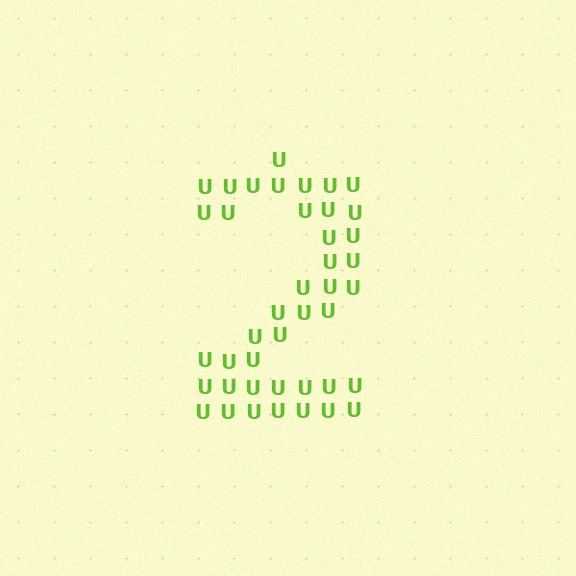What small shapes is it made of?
It is made of small letter U's.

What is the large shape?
The large shape is the digit 2.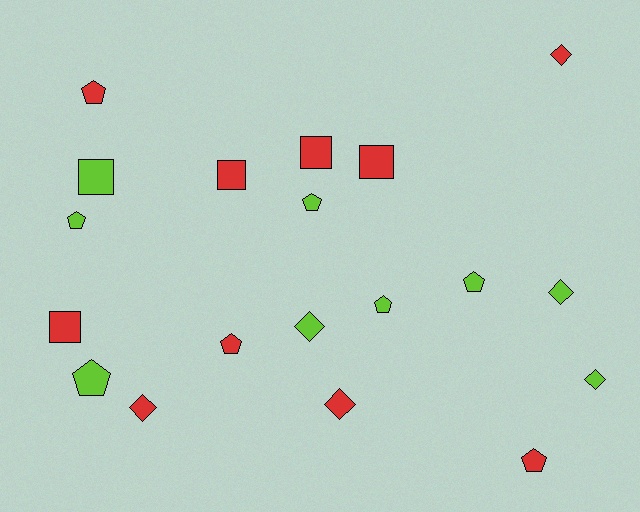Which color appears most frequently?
Red, with 10 objects.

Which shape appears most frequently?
Pentagon, with 8 objects.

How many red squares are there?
There are 4 red squares.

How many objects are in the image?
There are 19 objects.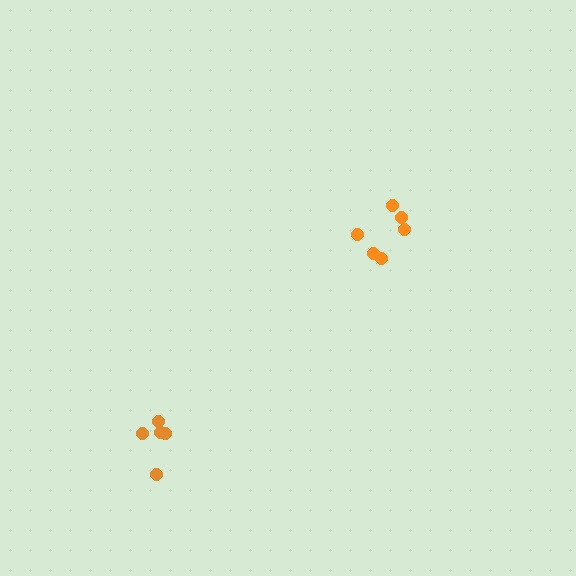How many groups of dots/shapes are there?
There are 2 groups.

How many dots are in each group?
Group 1: 6 dots, Group 2: 5 dots (11 total).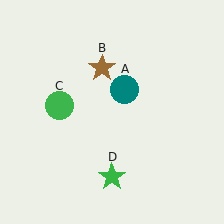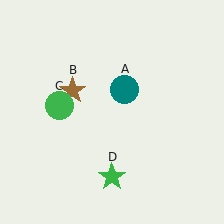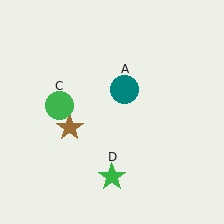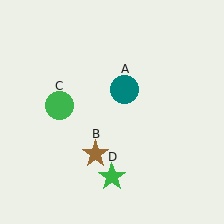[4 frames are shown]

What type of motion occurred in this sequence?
The brown star (object B) rotated counterclockwise around the center of the scene.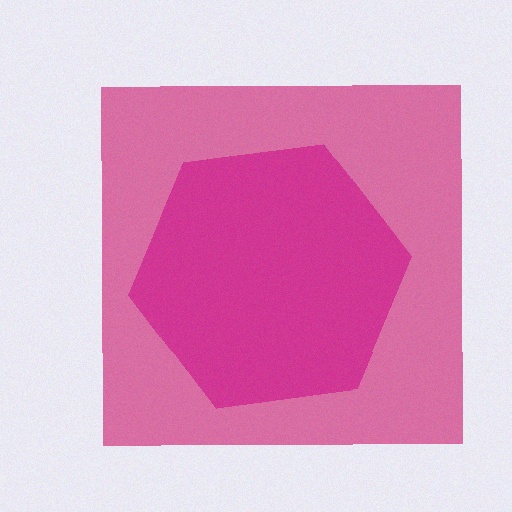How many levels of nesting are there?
2.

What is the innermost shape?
The magenta hexagon.